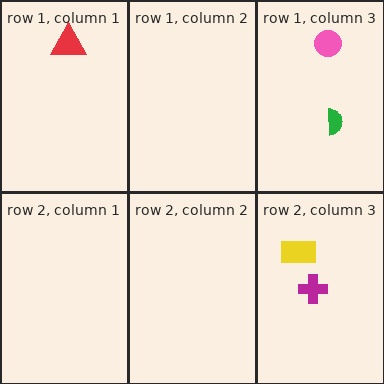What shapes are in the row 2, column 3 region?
The magenta cross, the yellow rectangle.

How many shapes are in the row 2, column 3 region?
2.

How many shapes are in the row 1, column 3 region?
2.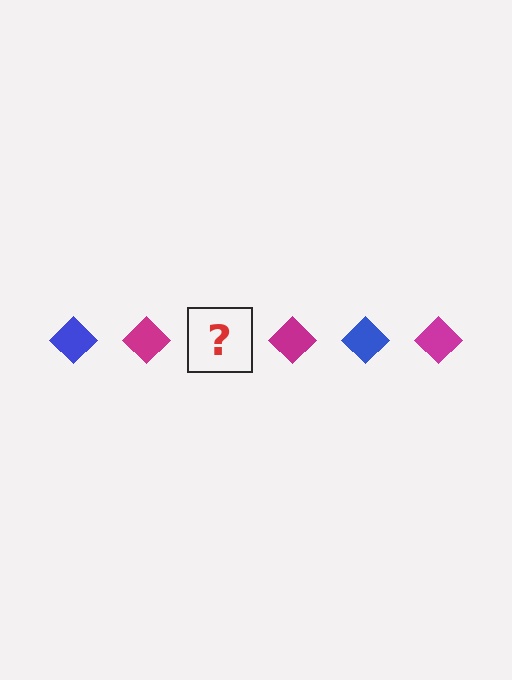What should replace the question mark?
The question mark should be replaced with a blue diamond.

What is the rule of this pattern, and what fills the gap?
The rule is that the pattern cycles through blue, magenta diamonds. The gap should be filled with a blue diamond.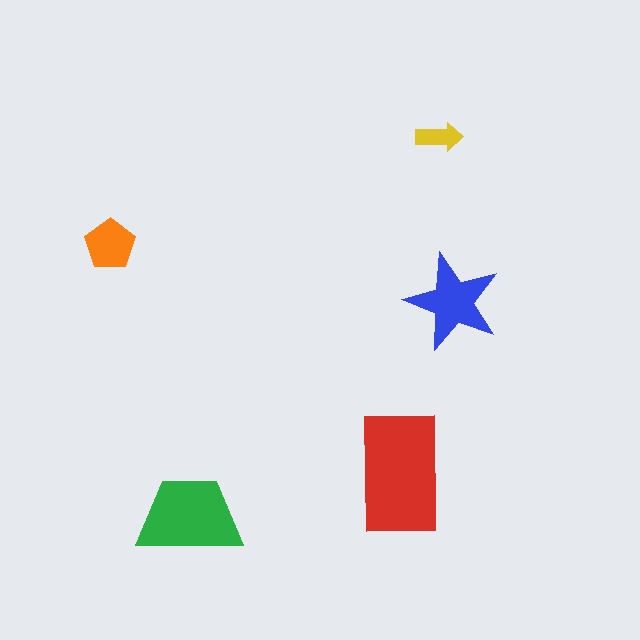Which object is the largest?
The red rectangle.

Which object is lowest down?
The green trapezoid is bottommost.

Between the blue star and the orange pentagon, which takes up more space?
The blue star.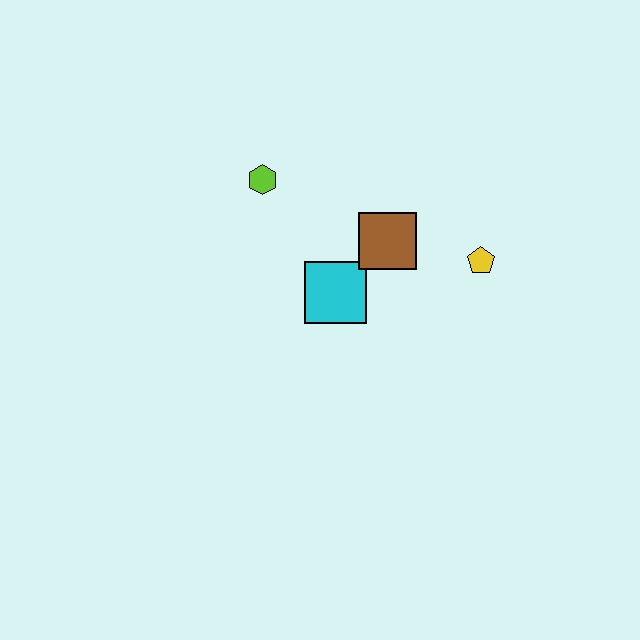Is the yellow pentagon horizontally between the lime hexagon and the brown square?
No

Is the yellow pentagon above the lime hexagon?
No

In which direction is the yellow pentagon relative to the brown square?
The yellow pentagon is to the right of the brown square.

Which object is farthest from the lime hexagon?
The yellow pentagon is farthest from the lime hexagon.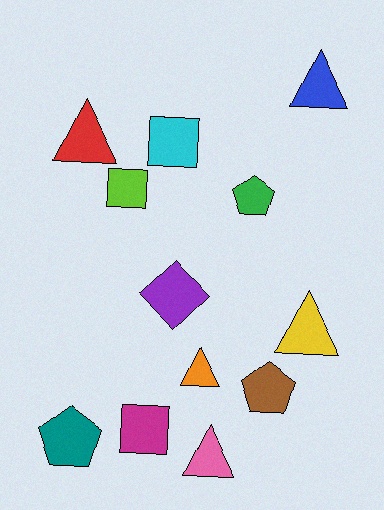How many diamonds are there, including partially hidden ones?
There is 1 diamond.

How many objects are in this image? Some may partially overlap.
There are 12 objects.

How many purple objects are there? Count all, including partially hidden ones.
There is 1 purple object.